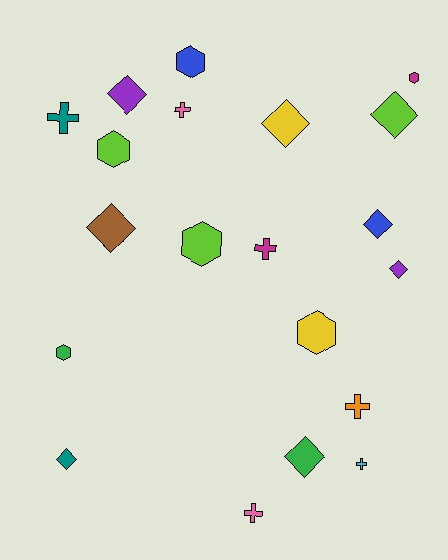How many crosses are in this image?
There are 6 crosses.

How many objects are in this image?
There are 20 objects.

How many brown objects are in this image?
There is 1 brown object.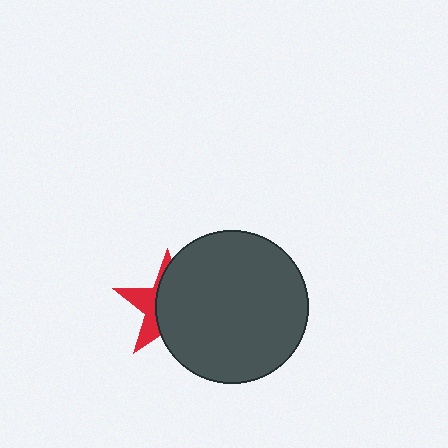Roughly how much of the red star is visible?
A small part of it is visible (roughly 36%).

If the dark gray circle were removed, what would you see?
You would see the complete red star.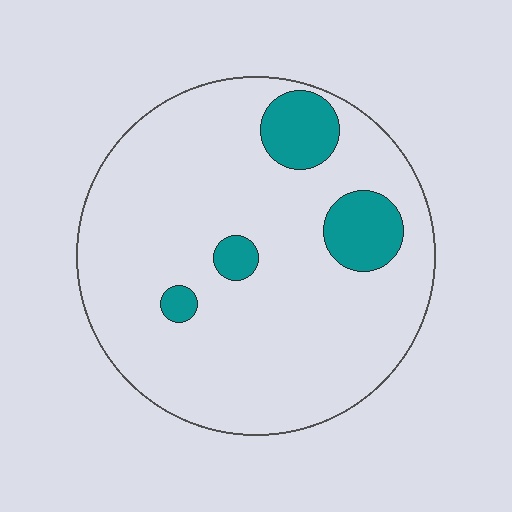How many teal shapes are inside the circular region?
4.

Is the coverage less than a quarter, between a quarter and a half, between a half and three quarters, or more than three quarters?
Less than a quarter.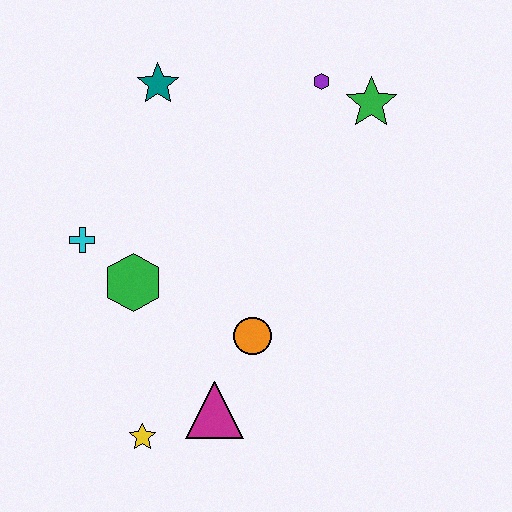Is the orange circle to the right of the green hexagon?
Yes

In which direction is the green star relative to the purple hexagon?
The green star is to the right of the purple hexagon.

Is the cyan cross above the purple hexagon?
No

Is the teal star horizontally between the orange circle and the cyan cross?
Yes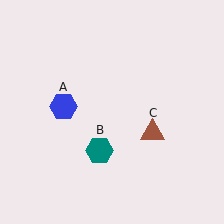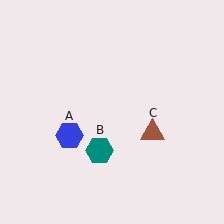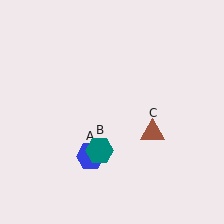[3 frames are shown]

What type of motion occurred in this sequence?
The blue hexagon (object A) rotated counterclockwise around the center of the scene.